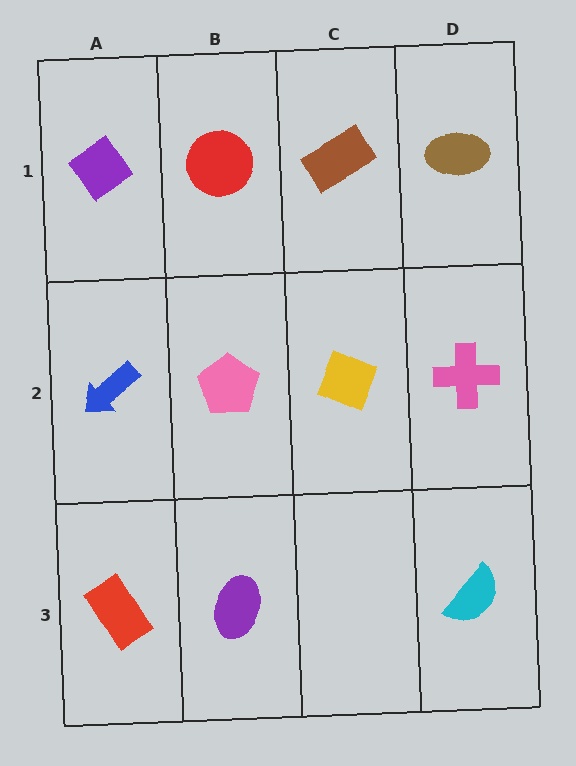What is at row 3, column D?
A cyan semicircle.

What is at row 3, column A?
A red rectangle.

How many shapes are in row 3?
3 shapes.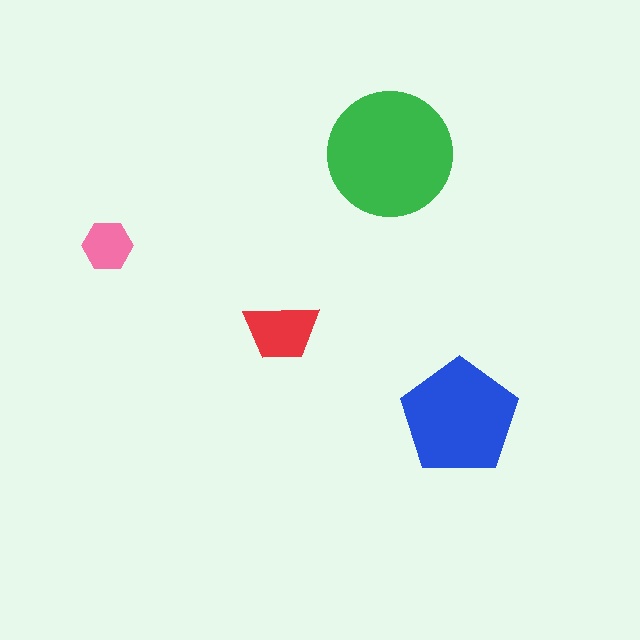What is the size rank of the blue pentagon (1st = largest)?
2nd.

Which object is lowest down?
The blue pentagon is bottommost.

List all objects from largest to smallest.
The green circle, the blue pentagon, the red trapezoid, the pink hexagon.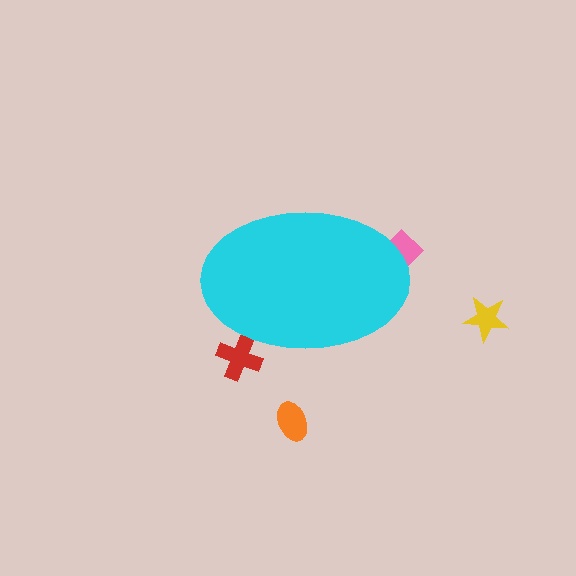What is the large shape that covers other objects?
A cyan ellipse.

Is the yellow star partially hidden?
No, the yellow star is fully visible.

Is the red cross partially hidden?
Yes, the red cross is partially hidden behind the cyan ellipse.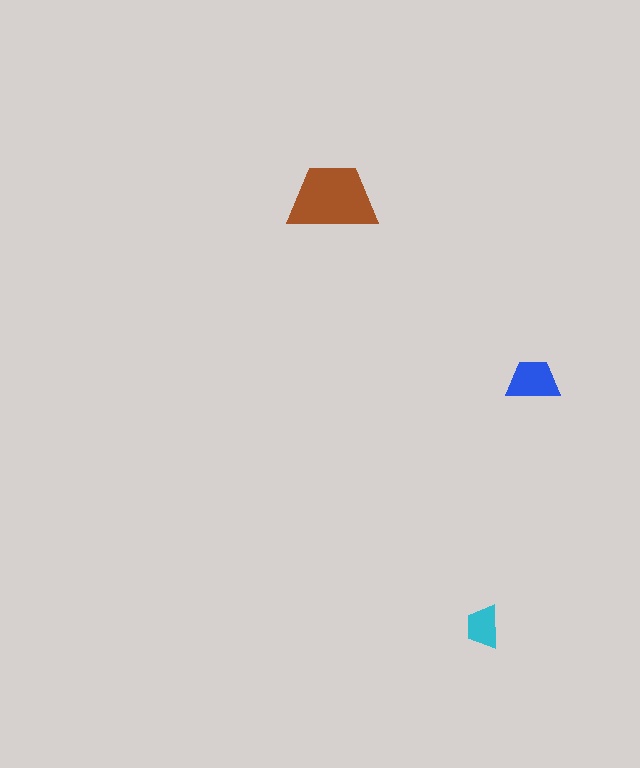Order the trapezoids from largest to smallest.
the brown one, the blue one, the cyan one.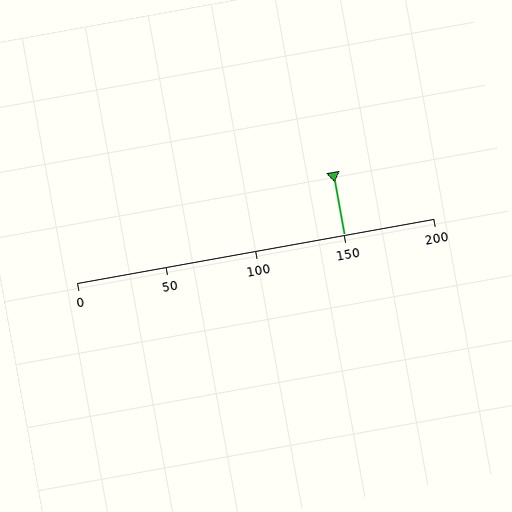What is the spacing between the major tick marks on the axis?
The major ticks are spaced 50 apart.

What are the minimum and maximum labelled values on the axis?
The axis runs from 0 to 200.